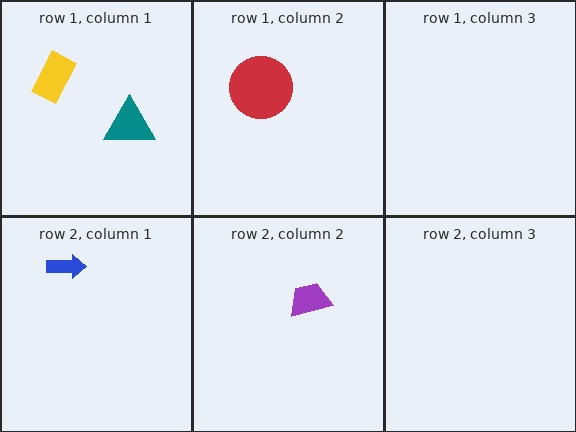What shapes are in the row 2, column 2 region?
The purple trapezoid.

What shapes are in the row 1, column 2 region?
The red circle.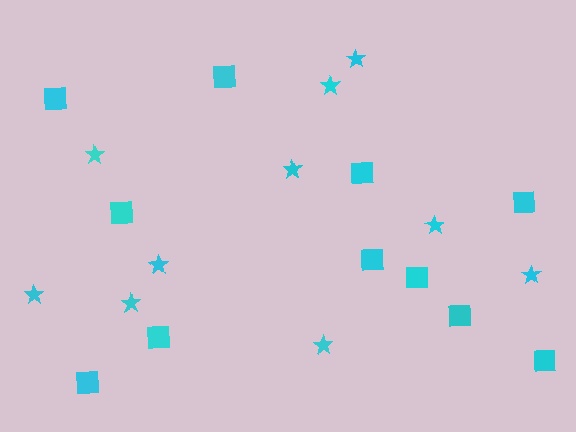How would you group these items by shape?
There are 2 groups: one group of stars (10) and one group of squares (11).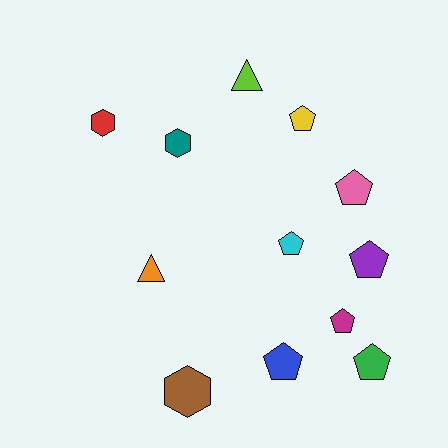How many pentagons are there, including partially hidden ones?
There are 7 pentagons.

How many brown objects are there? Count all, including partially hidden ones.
There is 1 brown object.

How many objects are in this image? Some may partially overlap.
There are 12 objects.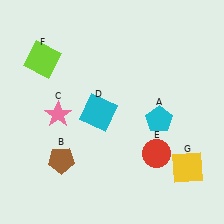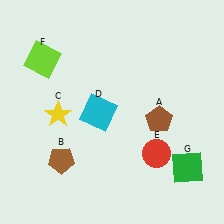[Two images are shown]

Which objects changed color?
A changed from cyan to brown. C changed from pink to yellow. G changed from yellow to green.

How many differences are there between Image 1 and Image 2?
There are 3 differences between the two images.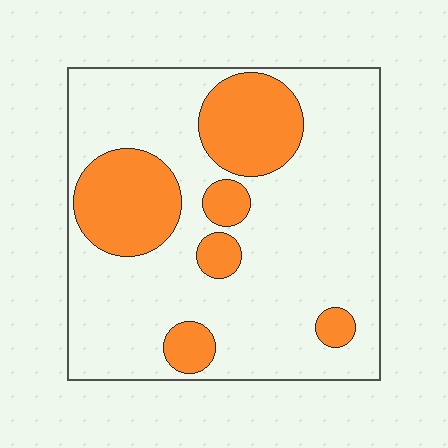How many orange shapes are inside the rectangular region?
6.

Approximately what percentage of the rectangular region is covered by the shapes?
Approximately 25%.